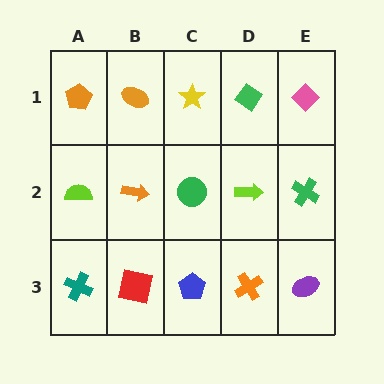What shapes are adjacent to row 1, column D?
A lime arrow (row 2, column D), a yellow star (row 1, column C), a pink diamond (row 1, column E).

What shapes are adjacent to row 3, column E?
A green cross (row 2, column E), an orange cross (row 3, column D).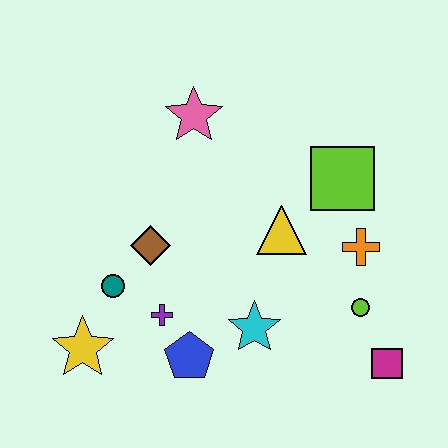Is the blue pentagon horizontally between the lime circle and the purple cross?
Yes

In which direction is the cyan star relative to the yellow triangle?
The cyan star is below the yellow triangle.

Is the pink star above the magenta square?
Yes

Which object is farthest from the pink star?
The magenta square is farthest from the pink star.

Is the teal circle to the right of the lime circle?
No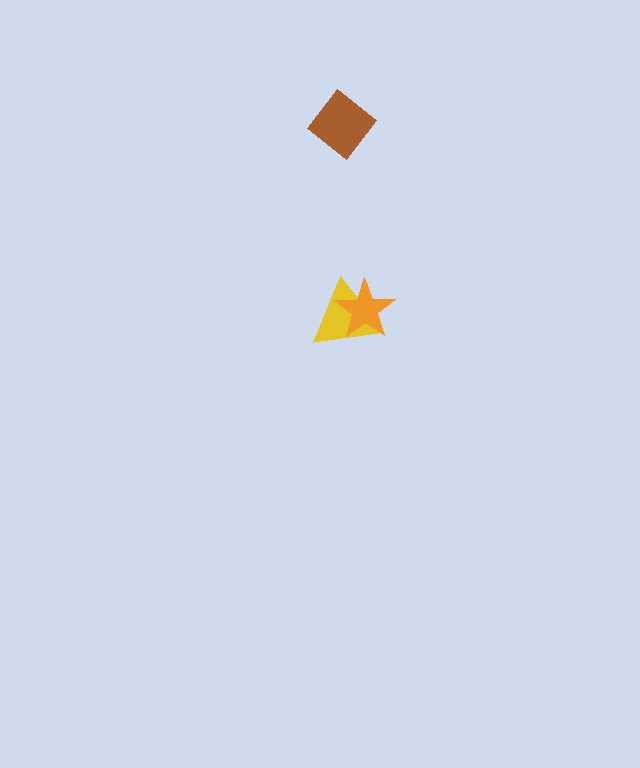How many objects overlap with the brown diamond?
0 objects overlap with the brown diamond.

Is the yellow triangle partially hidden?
Yes, it is partially covered by another shape.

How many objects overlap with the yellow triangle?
1 object overlaps with the yellow triangle.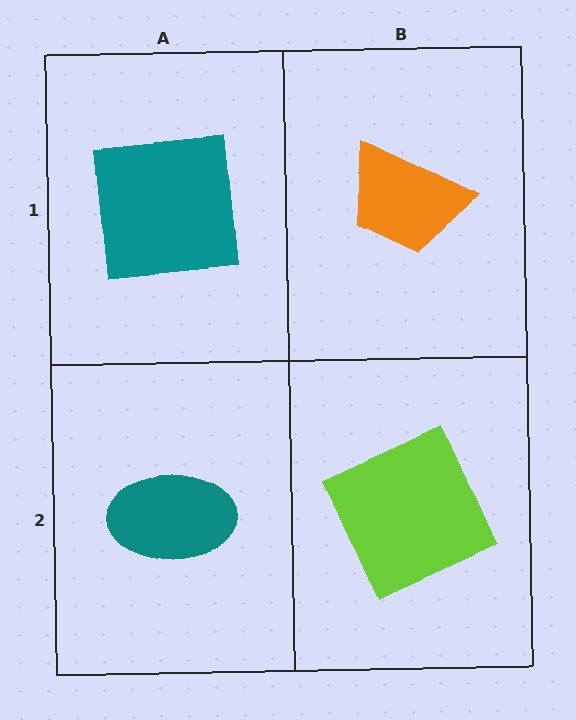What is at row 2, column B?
A lime square.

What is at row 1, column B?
An orange trapezoid.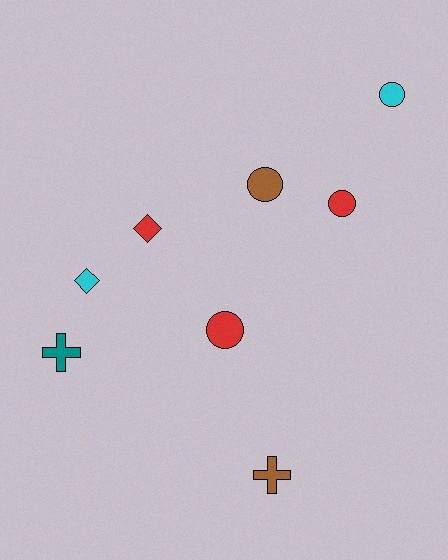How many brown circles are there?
There is 1 brown circle.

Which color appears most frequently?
Red, with 3 objects.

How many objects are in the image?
There are 8 objects.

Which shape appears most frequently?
Circle, with 4 objects.